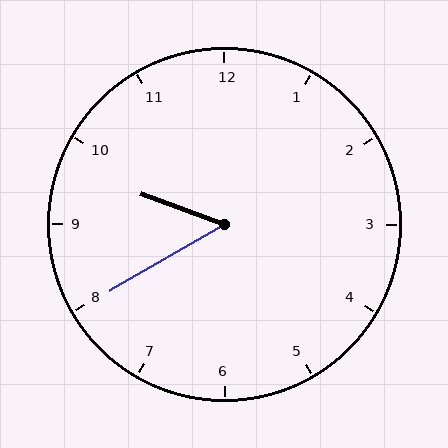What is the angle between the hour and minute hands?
Approximately 50 degrees.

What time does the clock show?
9:40.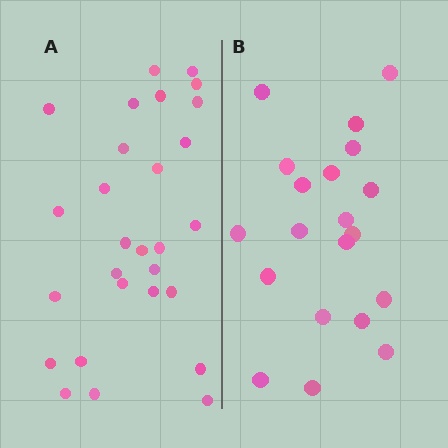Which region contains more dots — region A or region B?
Region A (the left region) has more dots.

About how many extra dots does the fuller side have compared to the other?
Region A has roughly 8 or so more dots than region B.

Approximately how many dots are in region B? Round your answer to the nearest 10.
About 20 dots.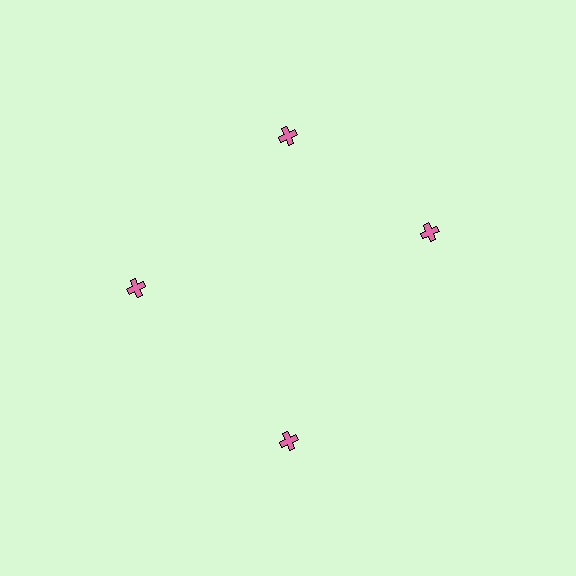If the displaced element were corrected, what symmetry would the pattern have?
It would have 4-fold rotational symmetry — the pattern would map onto itself every 90 degrees.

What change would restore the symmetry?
The symmetry would be restored by rotating it back into even spacing with its neighbors so that all 4 crosses sit at equal angles and equal distance from the center.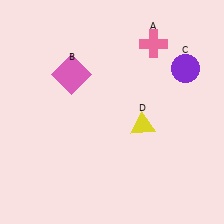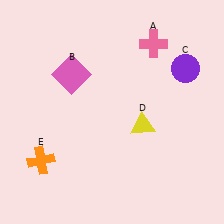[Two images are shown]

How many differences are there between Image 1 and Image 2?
There is 1 difference between the two images.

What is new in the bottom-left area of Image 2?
An orange cross (E) was added in the bottom-left area of Image 2.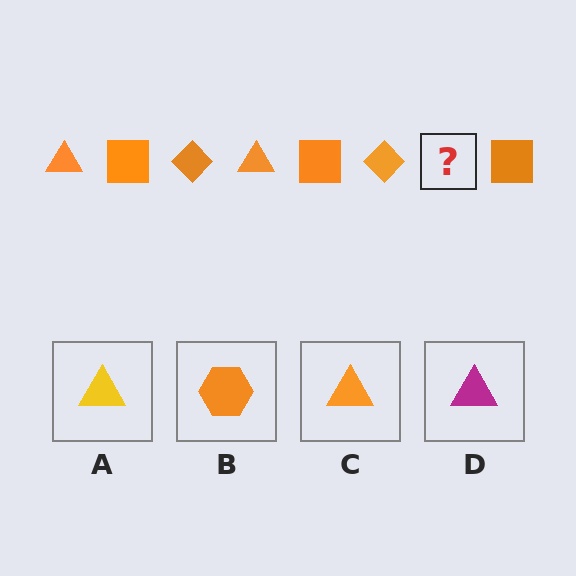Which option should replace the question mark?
Option C.